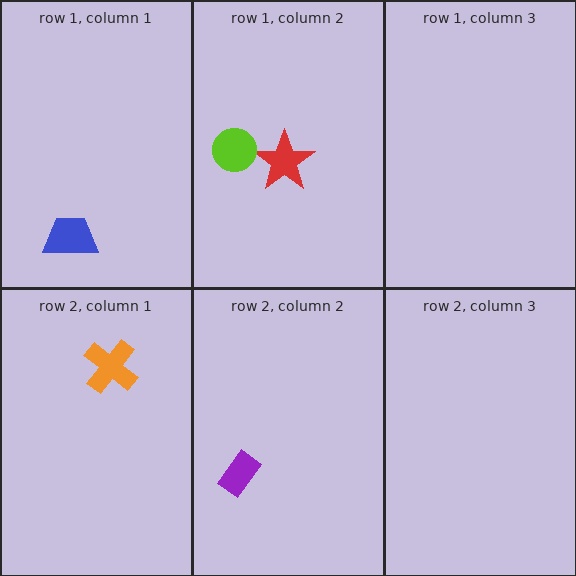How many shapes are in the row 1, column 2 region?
2.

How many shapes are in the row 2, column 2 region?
1.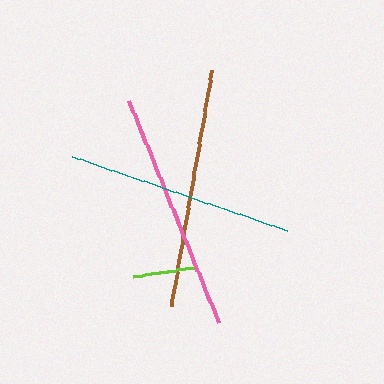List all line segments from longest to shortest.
From longest to shortest: pink, brown, teal, lime.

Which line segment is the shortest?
The lime line is the shortest at approximately 62 pixels.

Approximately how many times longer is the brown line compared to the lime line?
The brown line is approximately 3.9 times the length of the lime line.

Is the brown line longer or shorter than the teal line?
The brown line is longer than the teal line.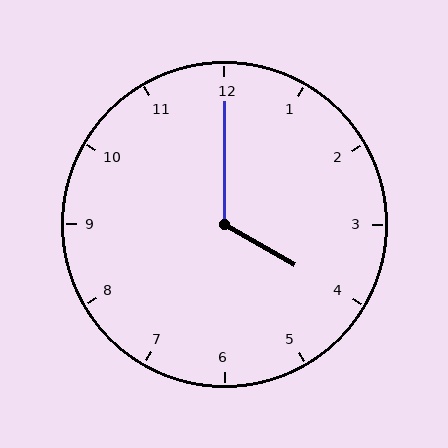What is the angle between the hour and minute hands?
Approximately 120 degrees.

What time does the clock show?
4:00.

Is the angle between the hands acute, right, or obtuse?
It is obtuse.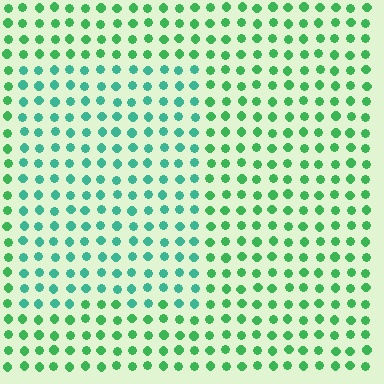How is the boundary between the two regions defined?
The boundary is defined purely by a slight shift in hue (about 31 degrees). Spacing, size, and orientation are identical on both sides.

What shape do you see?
I see a rectangle.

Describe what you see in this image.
The image is filled with small green elements in a uniform arrangement. A rectangle-shaped region is visible where the elements are tinted to a slightly different hue, forming a subtle color boundary.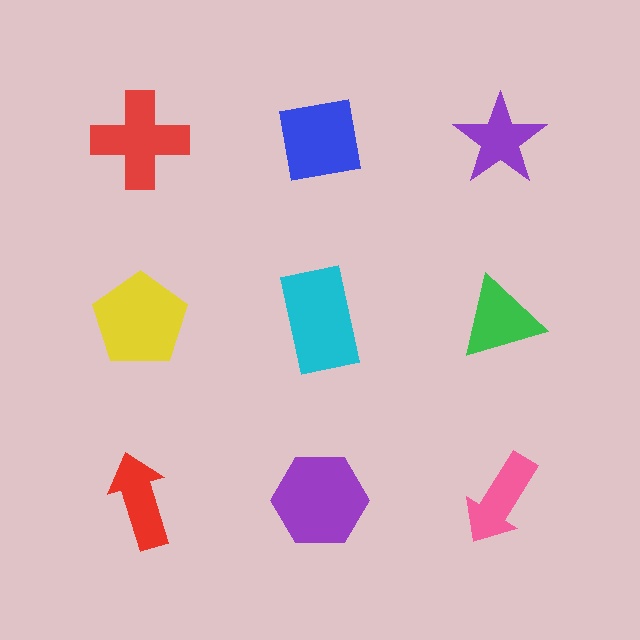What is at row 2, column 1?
A yellow pentagon.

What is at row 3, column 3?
A pink arrow.